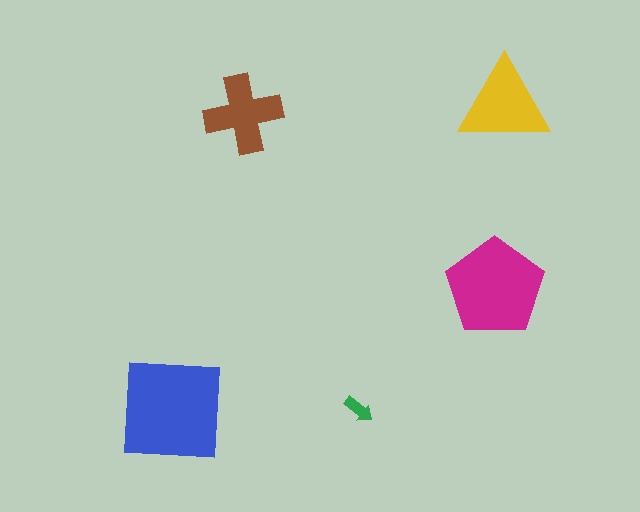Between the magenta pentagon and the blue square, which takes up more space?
The blue square.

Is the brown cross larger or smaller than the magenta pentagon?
Smaller.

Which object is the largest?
The blue square.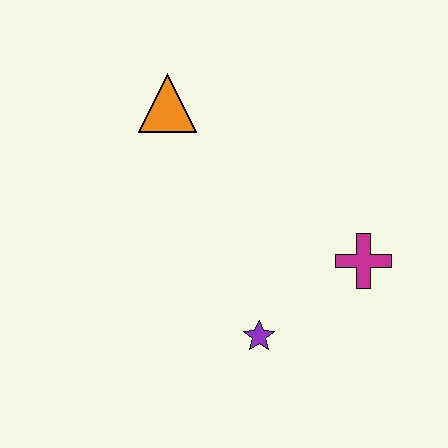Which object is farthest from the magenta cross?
The orange triangle is farthest from the magenta cross.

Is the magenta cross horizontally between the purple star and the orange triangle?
No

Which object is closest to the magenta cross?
The purple star is closest to the magenta cross.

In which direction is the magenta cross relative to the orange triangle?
The magenta cross is to the right of the orange triangle.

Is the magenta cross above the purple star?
Yes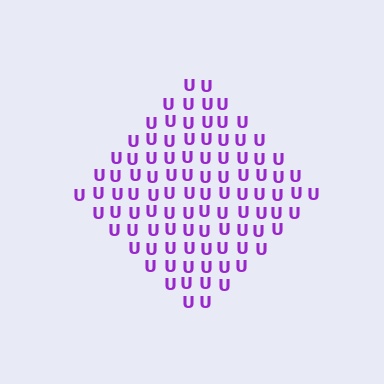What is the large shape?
The large shape is a diamond.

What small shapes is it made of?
It is made of small letter U's.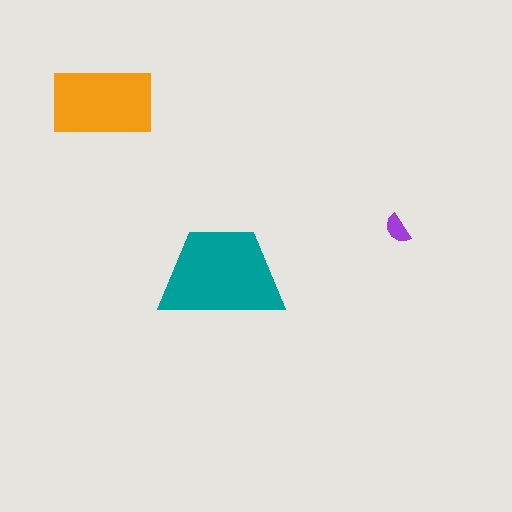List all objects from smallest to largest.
The purple semicircle, the orange rectangle, the teal trapezoid.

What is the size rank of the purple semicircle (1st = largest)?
3rd.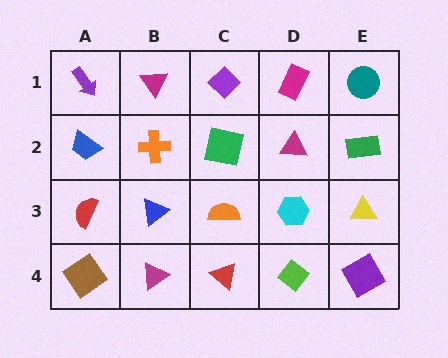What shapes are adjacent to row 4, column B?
A blue triangle (row 3, column B), a brown diamond (row 4, column A), a red triangle (row 4, column C).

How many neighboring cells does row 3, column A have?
3.